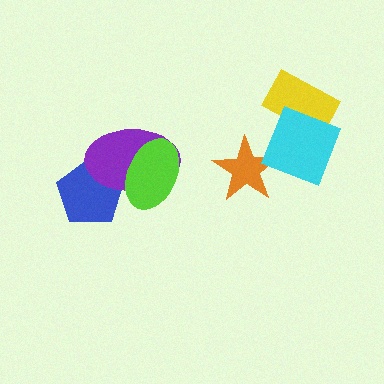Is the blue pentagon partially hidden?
Yes, it is partially covered by another shape.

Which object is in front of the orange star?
The cyan diamond is in front of the orange star.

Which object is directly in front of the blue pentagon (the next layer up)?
The purple ellipse is directly in front of the blue pentagon.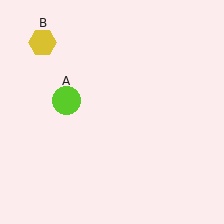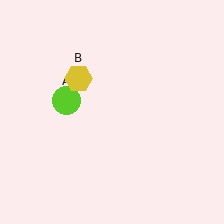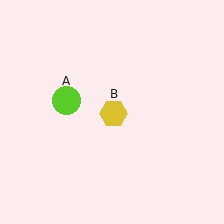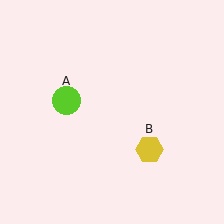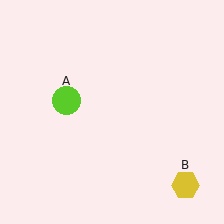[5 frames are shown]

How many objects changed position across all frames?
1 object changed position: yellow hexagon (object B).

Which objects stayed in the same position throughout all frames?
Lime circle (object A) remained stationary.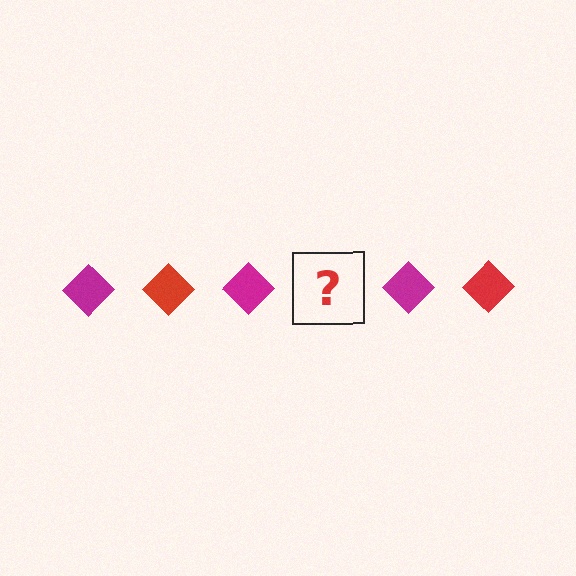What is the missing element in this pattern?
The missing element is a red diamond.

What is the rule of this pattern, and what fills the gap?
The rule is that the pattern cycles through magenta, red diamonds. The gap should be filled with a red diamond.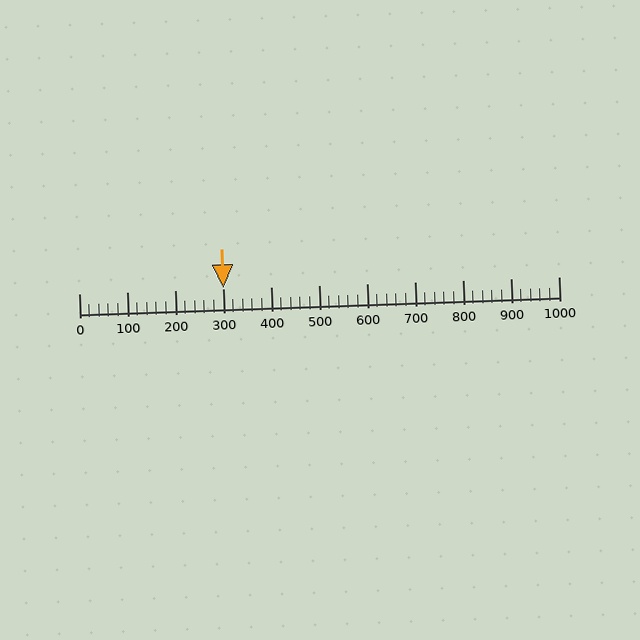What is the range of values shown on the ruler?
The ruler shows values from 0 to 1000.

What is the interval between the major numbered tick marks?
The major tick marks are spaced 100 units apart.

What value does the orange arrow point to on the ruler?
The orange arrow points to approximately 300.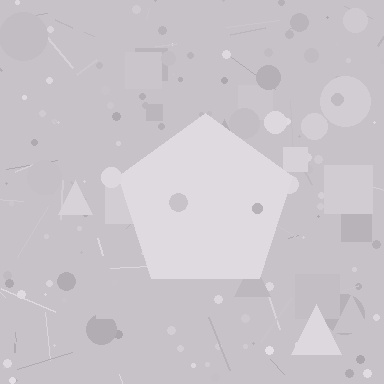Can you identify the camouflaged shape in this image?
The camouflaged shape is a pentagon.